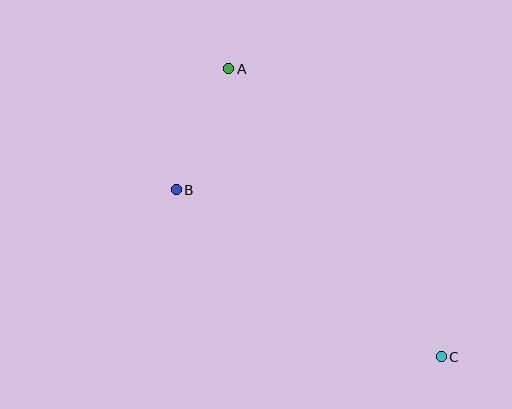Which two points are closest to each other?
Points A and B are closest to each other.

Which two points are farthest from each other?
Points A and C are farthest from each other.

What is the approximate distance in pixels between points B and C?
The distance between B and C is approximately 313 pixels.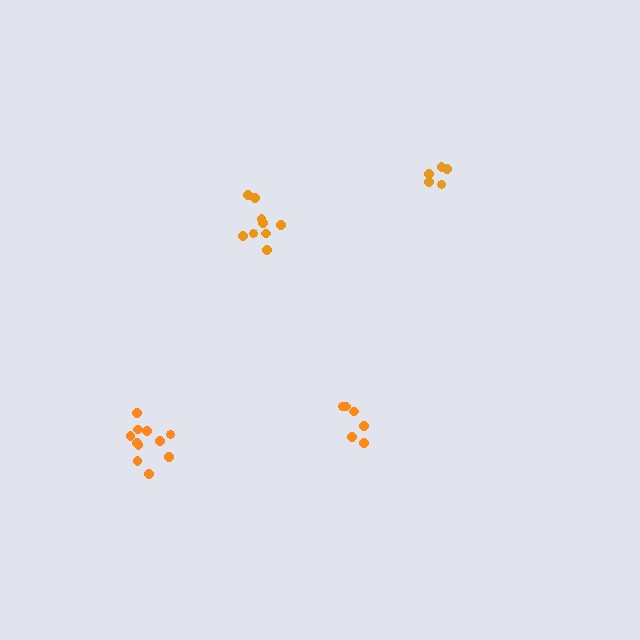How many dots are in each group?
Group 1: 9 dots, Group 2: 6 dots, Group 3: 5 dots, Group 4: 11 dots (31 total).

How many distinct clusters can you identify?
There are 4 distinct clusters.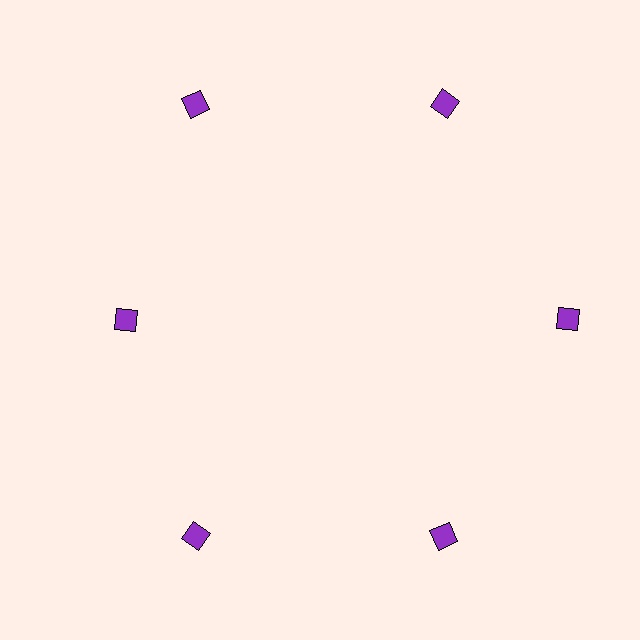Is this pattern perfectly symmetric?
No. The 6 purple diamonds are arranged in a ring, but one element near the 9 o'clock position is pulled inward toward the center, breaking the 6-fold rotational symmetry.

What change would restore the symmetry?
The symmetry would be restored by moving it outward, back onto the ring so that all 6 diamonds sit at equal angles and equal distance from the center.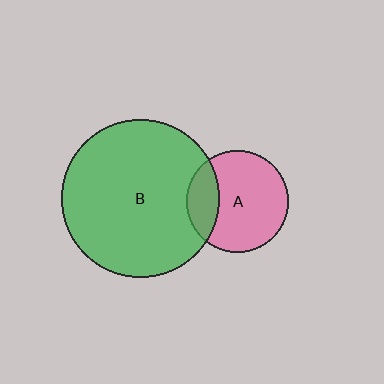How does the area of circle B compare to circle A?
Approximately 2.4 times.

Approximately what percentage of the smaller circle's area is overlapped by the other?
Approximately 20%.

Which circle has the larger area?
Circle B (green).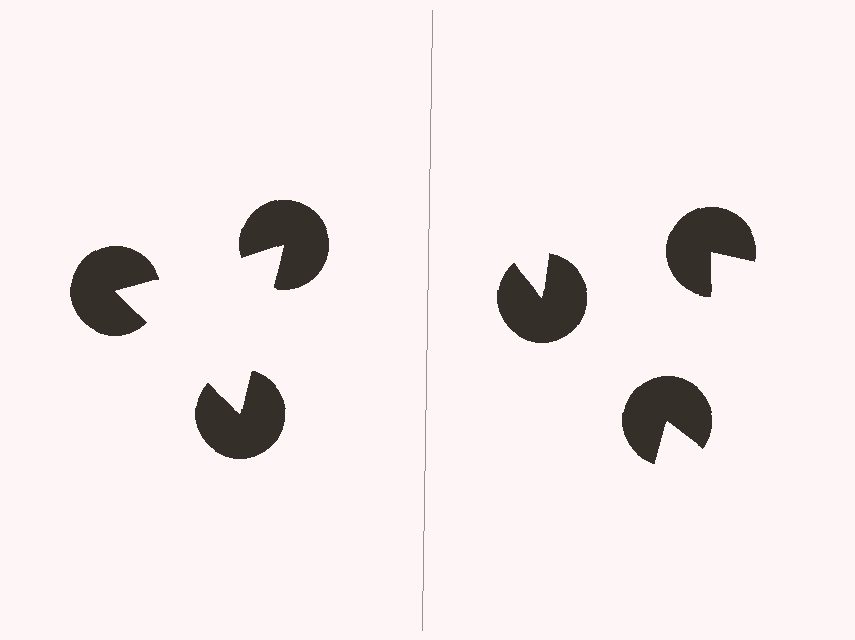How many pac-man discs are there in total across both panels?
6 — 3 on each side.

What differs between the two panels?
The pac-man discs are positioned identically on both sides; only the wedge orientations differ. On the left they align to a triangle; on the right they are misaligned.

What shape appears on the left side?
An illusory triangle.